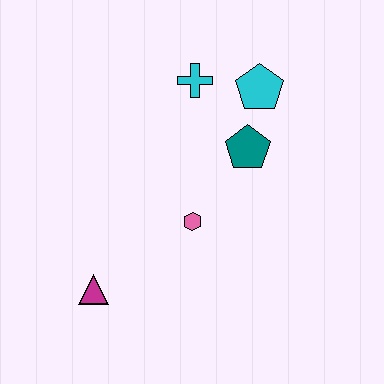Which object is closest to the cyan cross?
The cyan pentagon is closest to the cyan cross.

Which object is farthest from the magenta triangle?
The cyan pentagon is farthest from the magenta triangle.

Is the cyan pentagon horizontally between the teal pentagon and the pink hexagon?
No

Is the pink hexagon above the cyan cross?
No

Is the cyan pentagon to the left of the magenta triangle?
No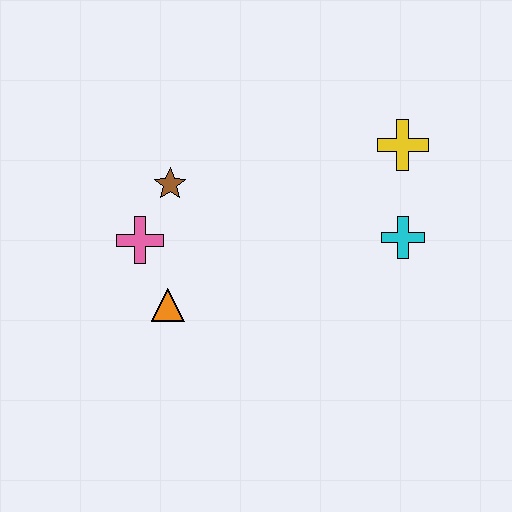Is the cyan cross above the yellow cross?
No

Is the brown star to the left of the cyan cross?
Yes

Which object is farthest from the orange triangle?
The yellow cross is farthest from the orange triangle.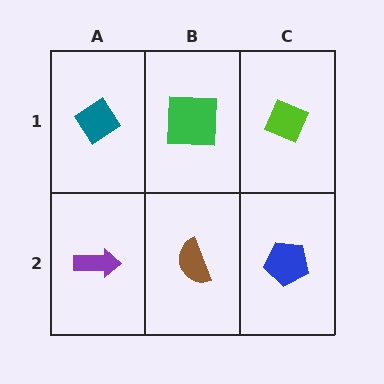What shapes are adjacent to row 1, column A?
A purple arrow (row 2, column A), a green square (row 1, column B).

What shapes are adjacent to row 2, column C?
A lime diamond (row 1, column C), a brown semicircle (row 2, column B).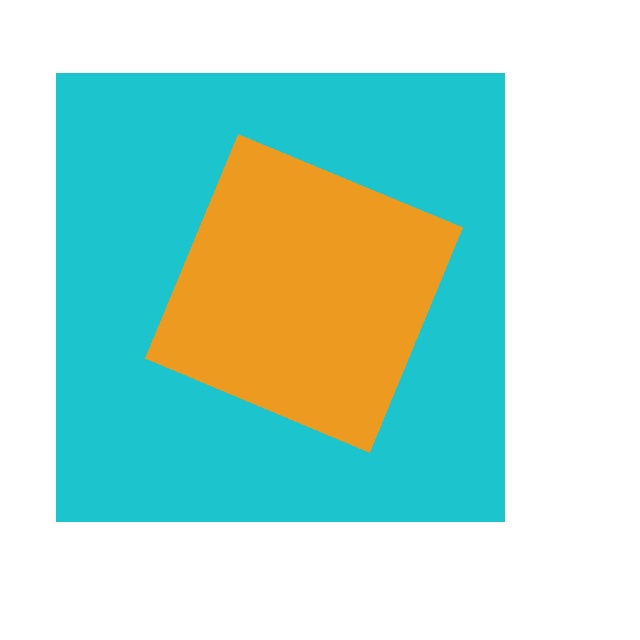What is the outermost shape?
The cyan square.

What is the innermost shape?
The orange diamond.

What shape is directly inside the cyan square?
The orange diamond.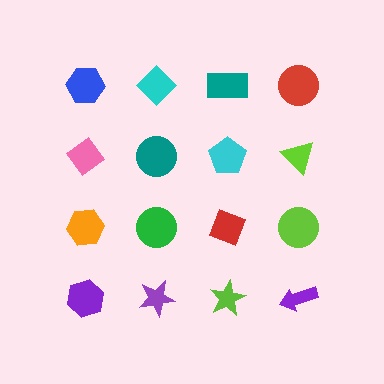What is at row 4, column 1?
A purple hexagon.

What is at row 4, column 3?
A lime star.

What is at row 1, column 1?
A blue hexagon.